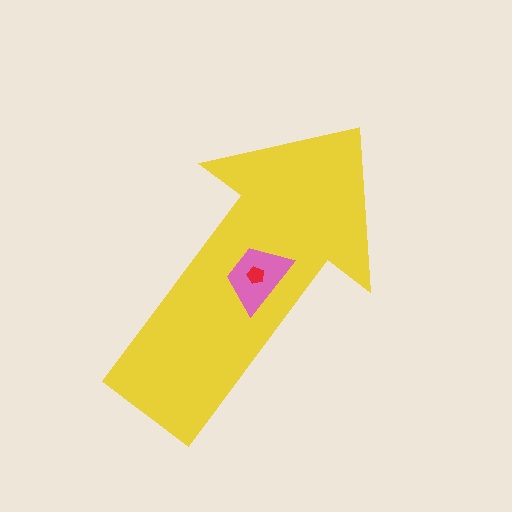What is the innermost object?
The red pentagon.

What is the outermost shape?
The yellow arrow.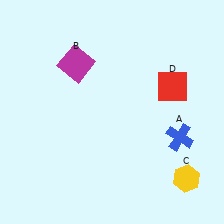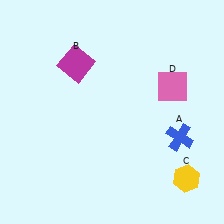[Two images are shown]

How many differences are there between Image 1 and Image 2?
There is 1 difference between the two images.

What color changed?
The square (D) changed from red in Image 1 to pink in Image 2.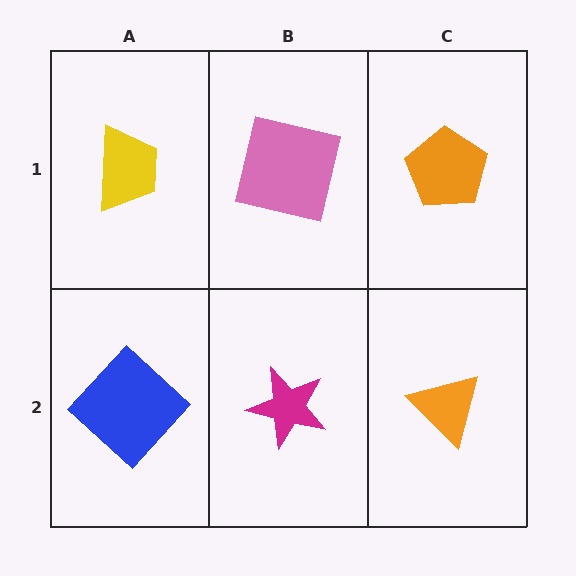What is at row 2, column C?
An orange triangle.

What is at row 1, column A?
A yellow trapezoid.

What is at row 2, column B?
A magenta star.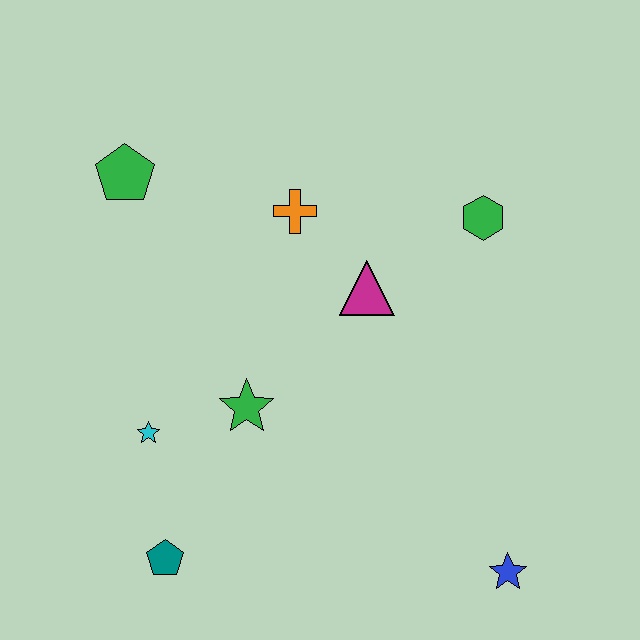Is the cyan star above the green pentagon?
No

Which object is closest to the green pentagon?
The orange cross is closest to the green pentagon.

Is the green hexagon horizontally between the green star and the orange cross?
No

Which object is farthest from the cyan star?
The green hexagon is farthest from the cyan star.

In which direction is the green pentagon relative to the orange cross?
The green pentagon is to the left of the orange cross.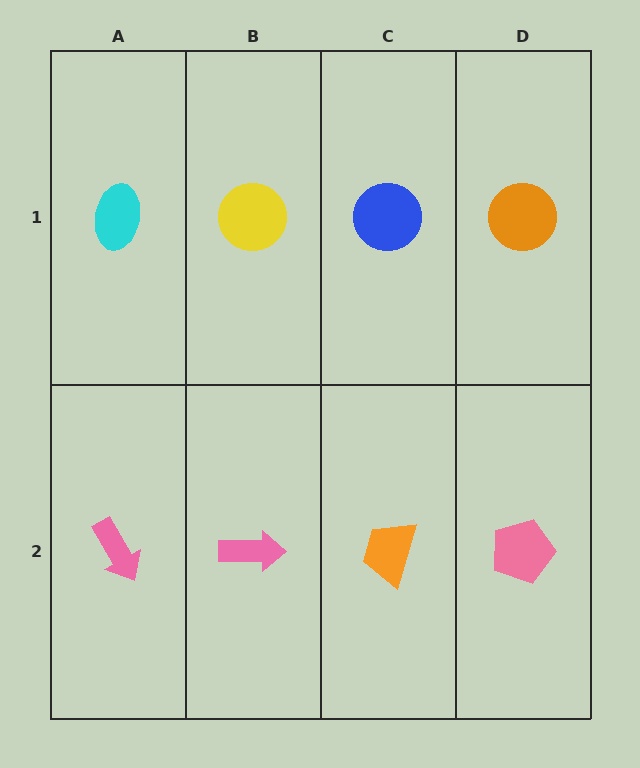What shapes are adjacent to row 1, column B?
A pink arrow (row 2, column B), a cyan ellipse (row 1, column A), a blue circle (row 1, column C).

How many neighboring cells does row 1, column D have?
2.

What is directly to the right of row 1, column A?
A yellow circle.